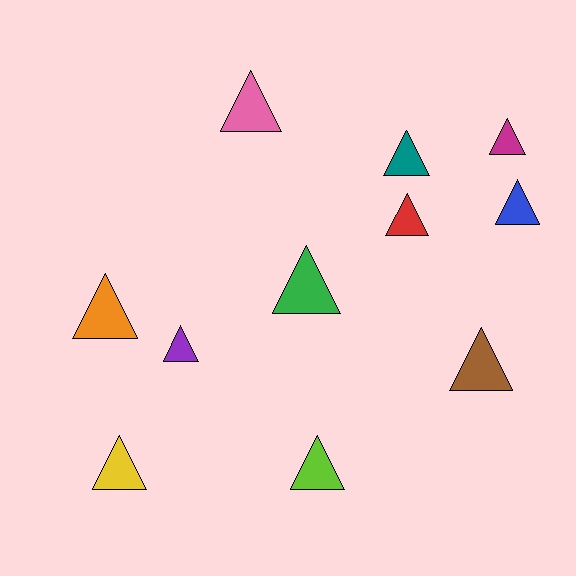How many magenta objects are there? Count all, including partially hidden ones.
There is 1 magenta object.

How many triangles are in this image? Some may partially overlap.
There are 11 triangles.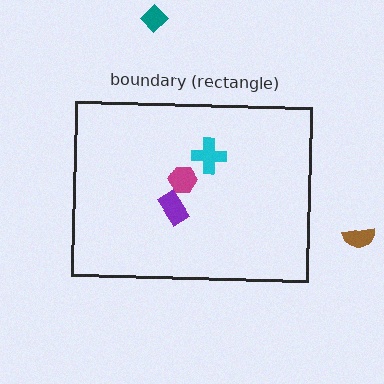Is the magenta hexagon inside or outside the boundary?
Inside.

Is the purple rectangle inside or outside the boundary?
Inside.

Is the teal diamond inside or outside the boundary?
Outside.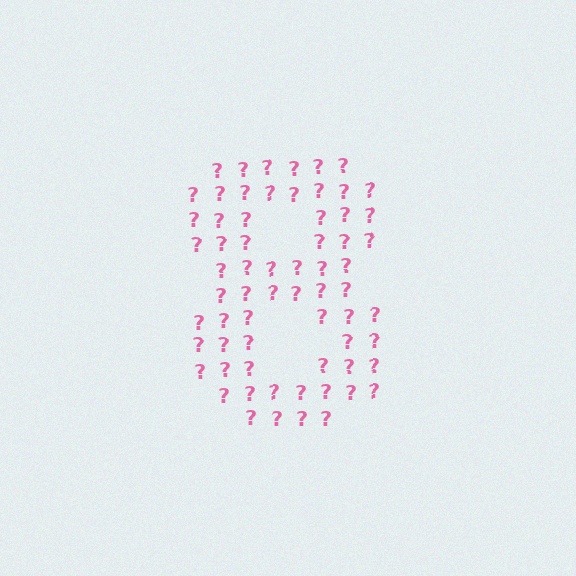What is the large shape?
The large shape is the digit 8.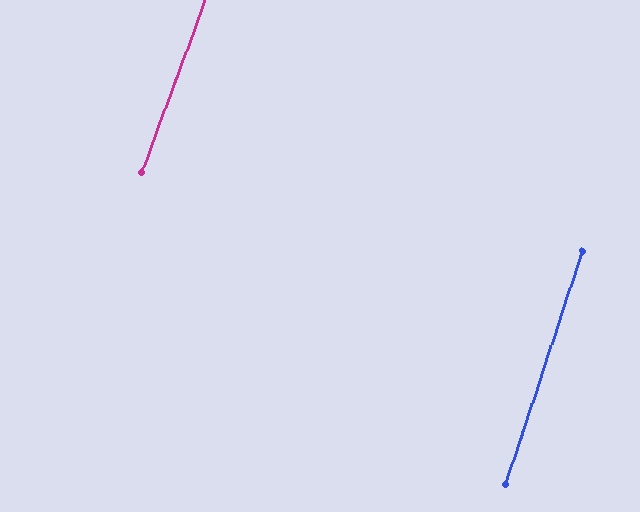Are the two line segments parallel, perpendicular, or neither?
Parallel — their directions differ by only 1.9°.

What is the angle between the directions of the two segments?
Approximately 2 degrees.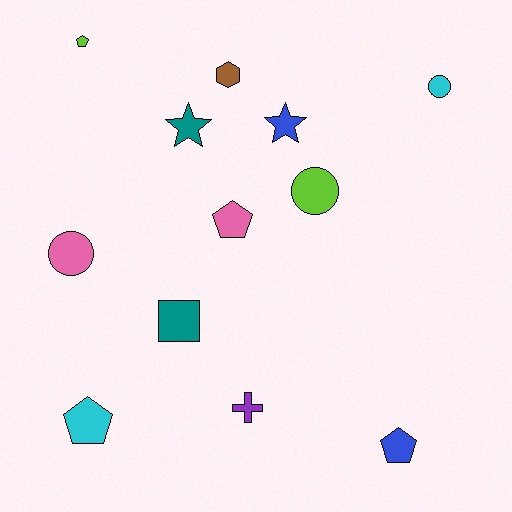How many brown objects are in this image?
There is 1 brown object.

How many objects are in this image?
There are 12 objects.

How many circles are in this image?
There are 3 circles.